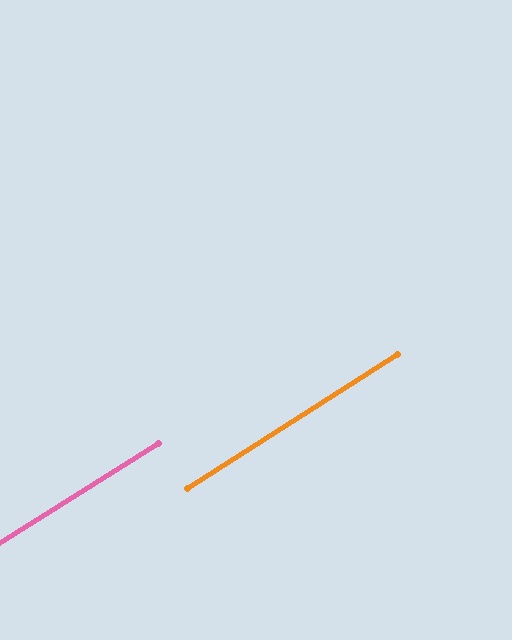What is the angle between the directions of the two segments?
Approximately 1 degree.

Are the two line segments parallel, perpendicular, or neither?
Parallel — their directions differ by only 0.6°.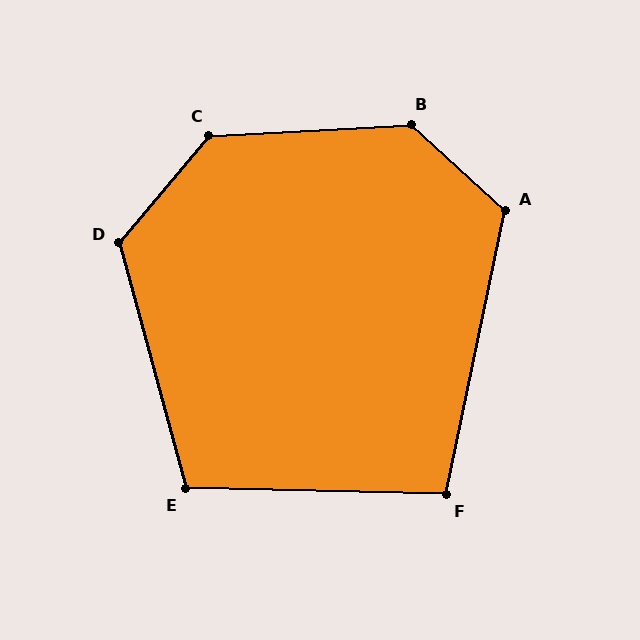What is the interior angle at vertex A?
Approximately 121 degrees (obtuse).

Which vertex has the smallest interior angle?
F, at approximately 101 degrees.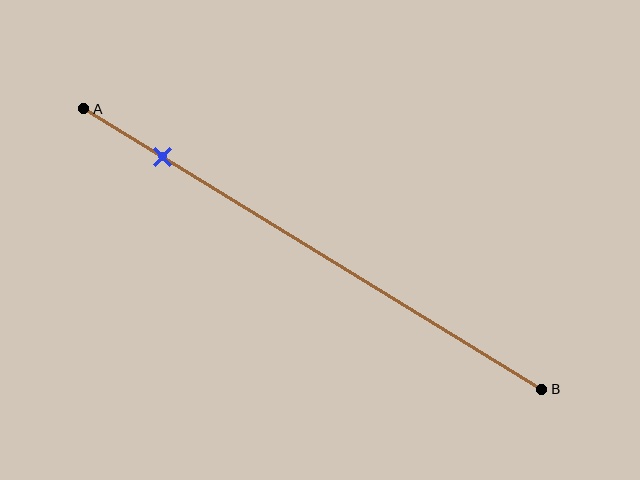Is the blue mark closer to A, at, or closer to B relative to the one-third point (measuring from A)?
The blue mark is closer to point A than the one-third point of segment AB.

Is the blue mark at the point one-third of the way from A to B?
No, the mark is at about 15% from A, not at the 33% one-third point.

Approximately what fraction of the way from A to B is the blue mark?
The blue mark is approximately 15% of the way from A to B.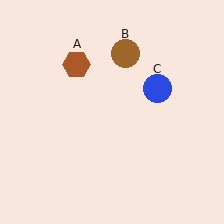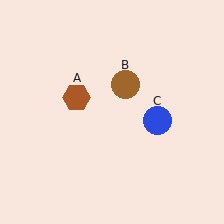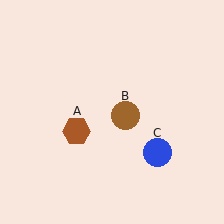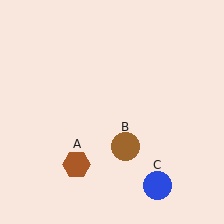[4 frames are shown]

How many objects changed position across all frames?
3 objects changed position: brown hexagon (object A), brown circle (object B), blue circle (object C).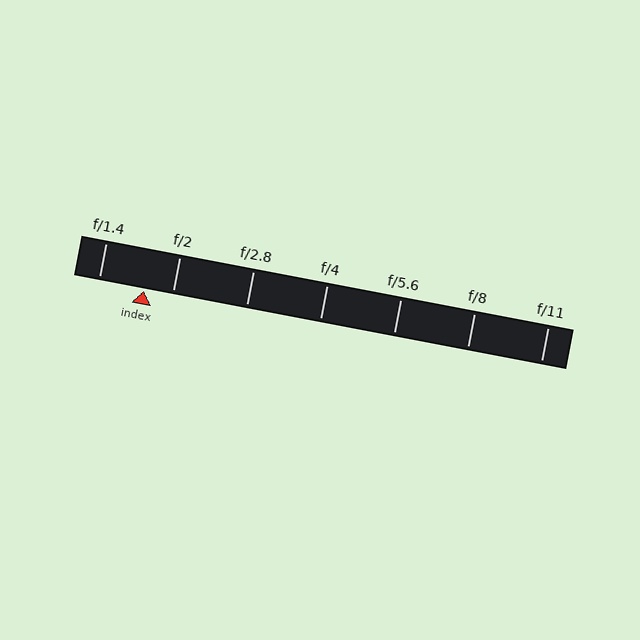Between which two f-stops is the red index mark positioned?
The index mark is between f/1.4 and f/2.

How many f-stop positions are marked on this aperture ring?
There are 7 f-stop positions marked.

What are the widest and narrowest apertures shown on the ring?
The widest aperture shown is f/1.4 and the narrowest is f/11.